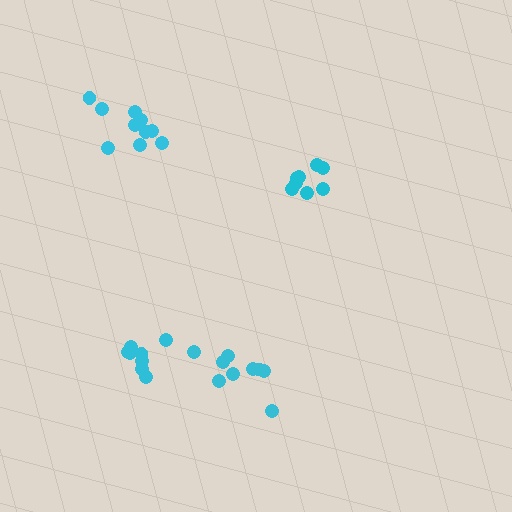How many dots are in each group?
Group 1: 8 dots, Group 2: 8 dots, Group 3: 10 dots, Group 4: 9 dots (35 total).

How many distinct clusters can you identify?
There are 4 distinct clusters.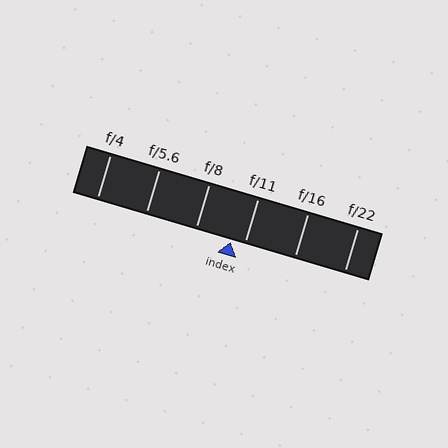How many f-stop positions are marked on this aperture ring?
There are 6 f-stop positions marked.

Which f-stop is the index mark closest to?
The index mark is closest to f/11.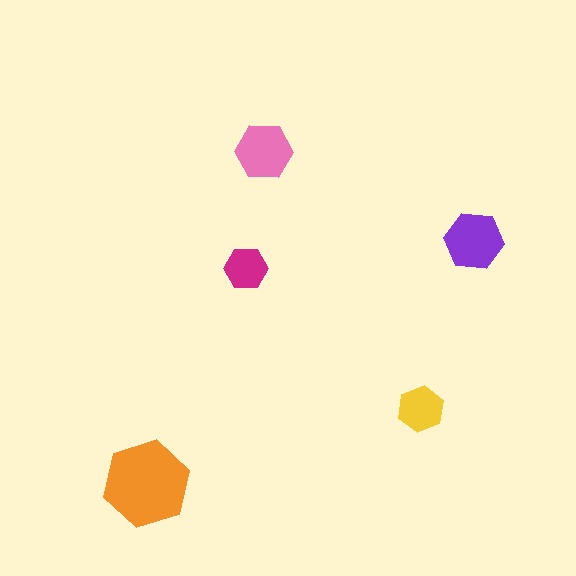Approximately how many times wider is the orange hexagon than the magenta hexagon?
About 2 times wider.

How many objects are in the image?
There are 5 objects in the image.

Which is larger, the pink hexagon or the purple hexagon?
The purple one.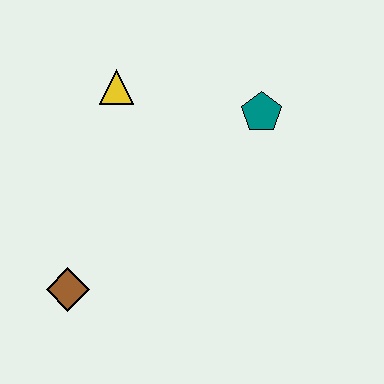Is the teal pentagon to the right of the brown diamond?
Yes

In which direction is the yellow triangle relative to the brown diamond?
The yellow triangle is above the brown diamond.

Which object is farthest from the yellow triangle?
The brown diamond is farthest from the yellow triangle.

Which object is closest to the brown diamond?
The yellow triangle is closest to the brown diamond.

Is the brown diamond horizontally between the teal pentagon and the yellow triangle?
No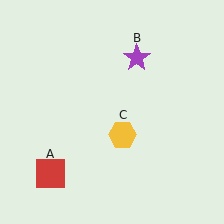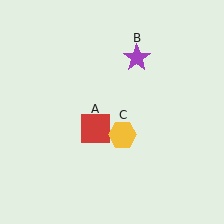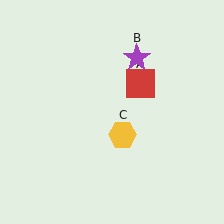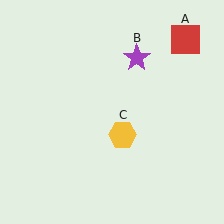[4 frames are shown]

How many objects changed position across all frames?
1 object changed position: red square (object A).